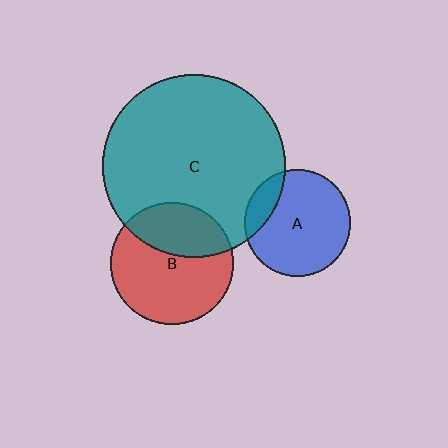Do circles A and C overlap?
Yes.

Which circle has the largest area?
Circle C (teal).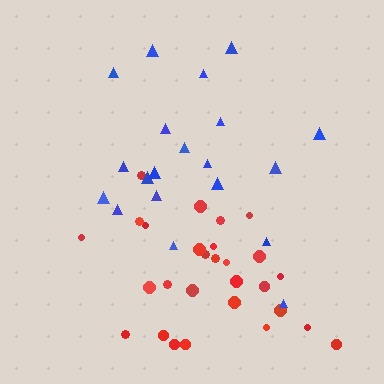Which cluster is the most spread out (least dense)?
Blue.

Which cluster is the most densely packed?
Red.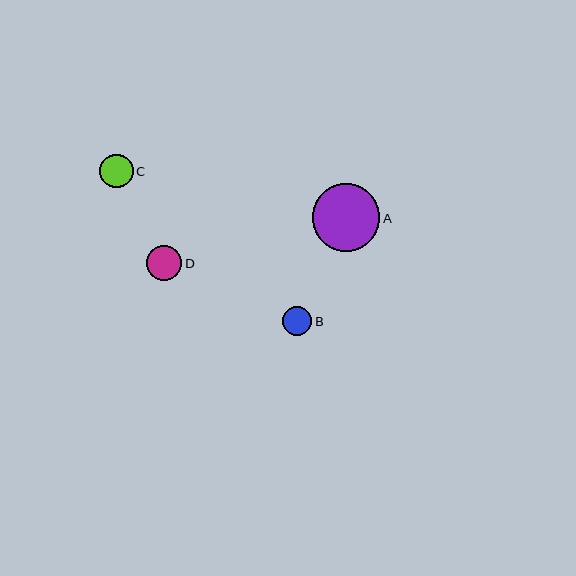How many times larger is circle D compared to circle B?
Circle D is approximately 1.2 times the size of circle B.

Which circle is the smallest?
Circle B is the smallest with a size of approximately 30 pixels.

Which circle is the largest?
Circle A is the largest with a size of approximately 68 pixels.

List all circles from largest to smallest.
From largest to smallest: A, D, C, B.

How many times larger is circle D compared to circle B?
Circle D is approximately 1.2 times the size of circle B.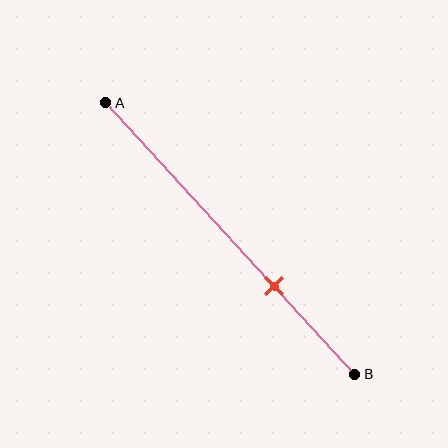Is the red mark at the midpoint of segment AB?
No, the mark is at about 70% from A, not at the 50% midpoint.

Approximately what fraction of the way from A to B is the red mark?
The red mark is approximately 70% of the way from A to B.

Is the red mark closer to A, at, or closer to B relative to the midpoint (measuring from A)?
The red mark is closer to point B than the midpoint of segment AB.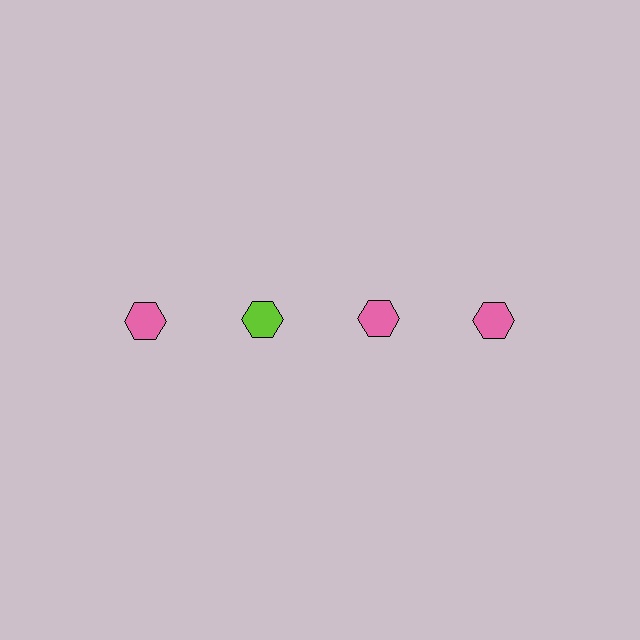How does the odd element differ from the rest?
It has a different color: lime instead of pink.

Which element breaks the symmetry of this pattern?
The lime hexagon in the top row, second from left column breaks the symmetry. All other shapes are pink hexagons.